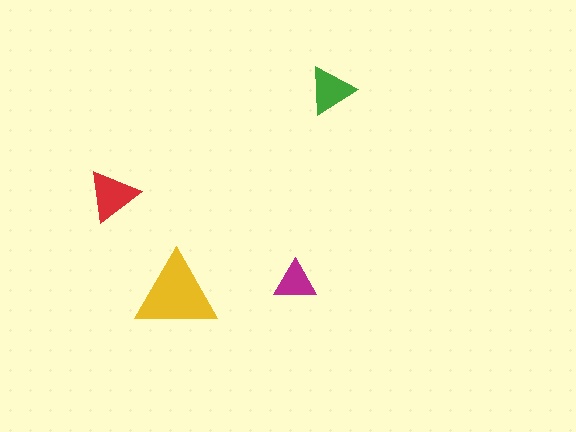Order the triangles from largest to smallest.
the yellow one, the red one, the green one, the magenta one.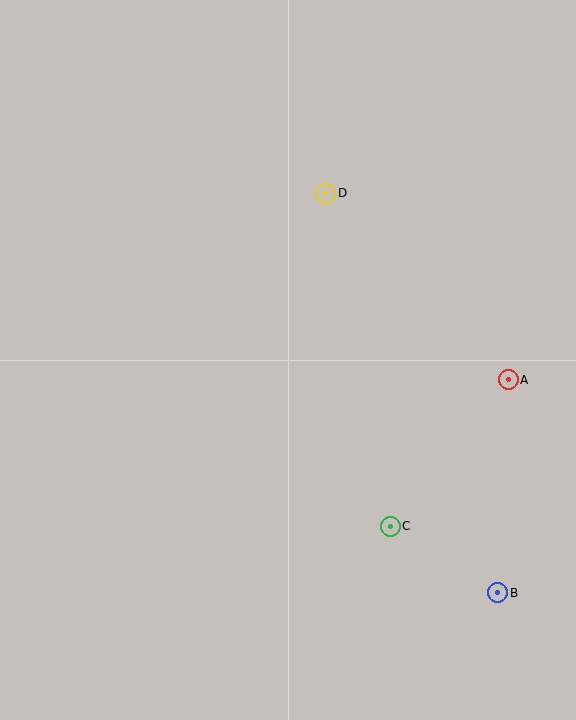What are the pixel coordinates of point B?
Point B is at (498, 593).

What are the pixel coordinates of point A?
Point A is at (508, 380).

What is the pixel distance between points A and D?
The distance between A and D is 261 pixels.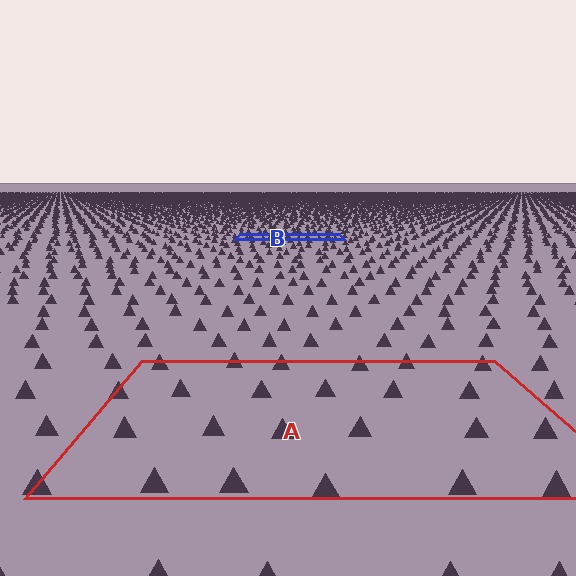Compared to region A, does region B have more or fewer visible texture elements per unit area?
Region B has more texture elements per unit area — they are packed more densely because it is farther away.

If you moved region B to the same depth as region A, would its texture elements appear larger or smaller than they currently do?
They would appear larger. At a closer depth, the same texture elements are projected at a bigger on-screen size.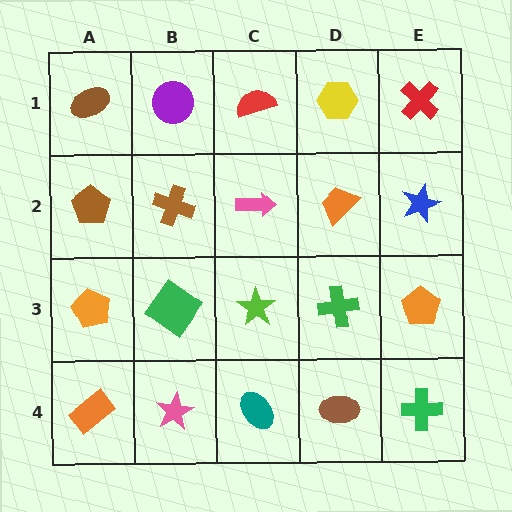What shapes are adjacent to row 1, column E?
A blue star (row 2, column E), a yellow hexagon (row 1, column D).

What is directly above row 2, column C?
A red semicircle.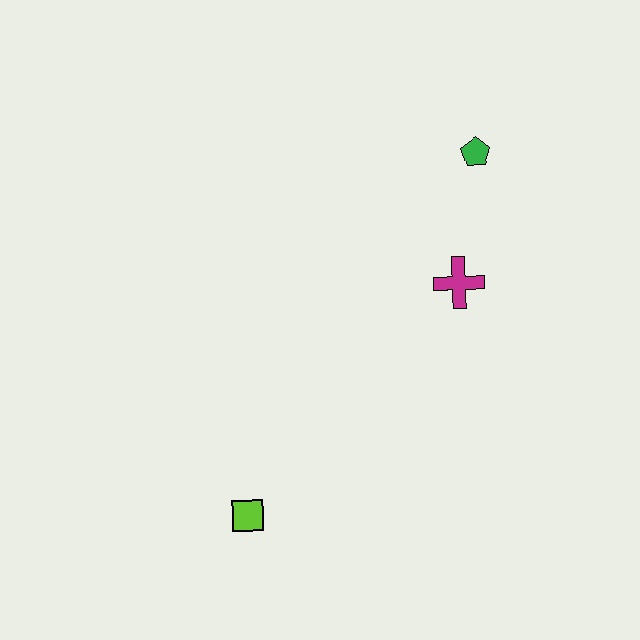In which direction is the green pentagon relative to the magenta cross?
The green pentagon is above the magenta cross.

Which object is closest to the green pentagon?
The magenta cross is closest to the green pentagon.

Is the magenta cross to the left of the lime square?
No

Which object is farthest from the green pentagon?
The lime square is farthest from the green pentagon.